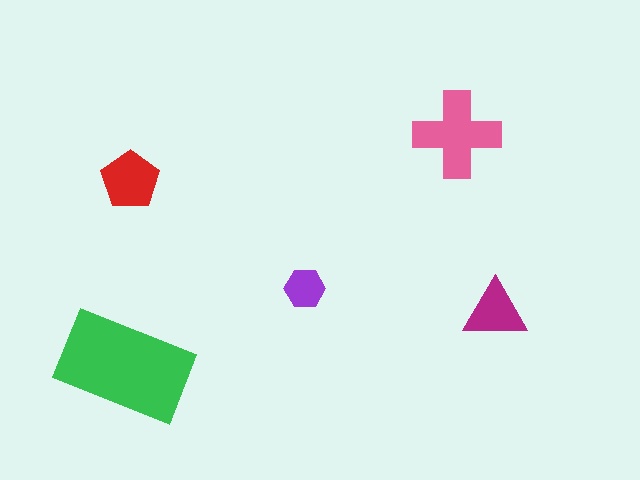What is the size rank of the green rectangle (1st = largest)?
1st.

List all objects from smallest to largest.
The purple hexagon, the magenta triangle, the red pentagon, the pink cross, the green rectangle.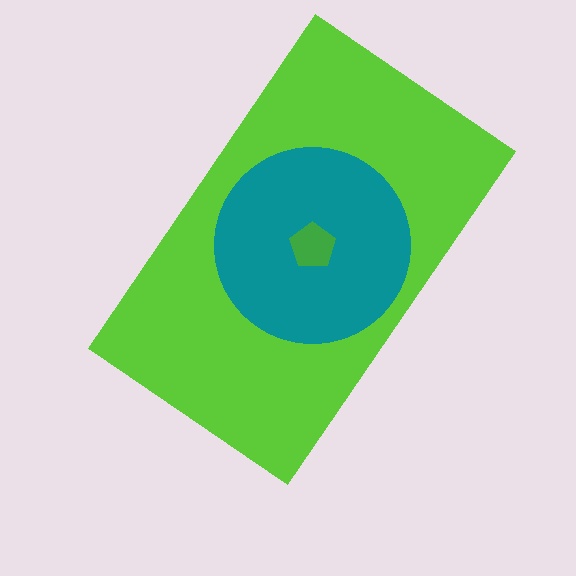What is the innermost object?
The green pentagon.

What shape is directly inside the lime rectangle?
The teal circle.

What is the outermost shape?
The lime rectangle.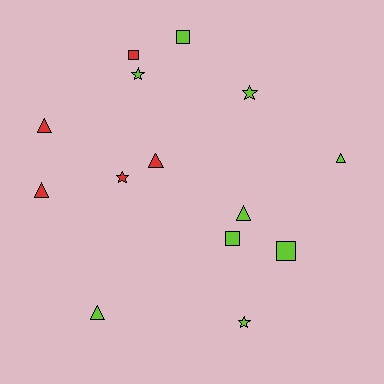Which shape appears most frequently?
Triangle, with 6 objects.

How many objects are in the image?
There are 14 objects.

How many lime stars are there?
There are 3 lime stars.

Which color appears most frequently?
Lime, with 9 objects.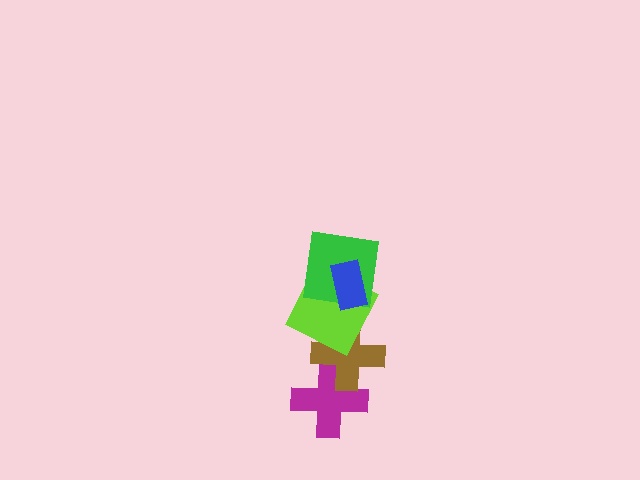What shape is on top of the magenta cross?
The brown cross is on top of the magenta cross.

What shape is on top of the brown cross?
The lime square is on top of the brown cross.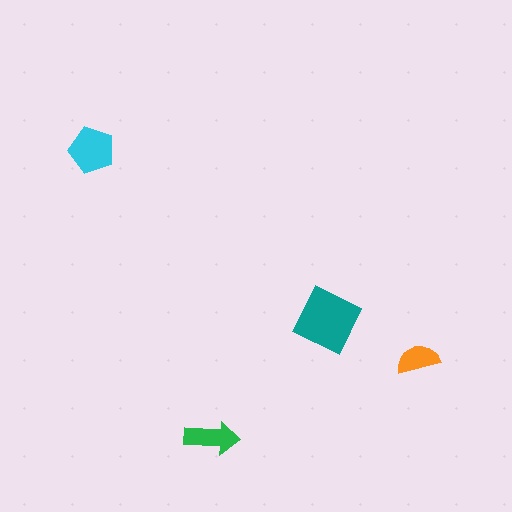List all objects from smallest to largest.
The orange semicircle, the green arrow, the cyan pentagon, the teal square.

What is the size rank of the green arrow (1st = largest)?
3rd.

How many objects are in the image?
There are 4 objects in the image.